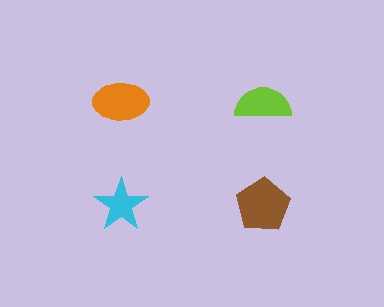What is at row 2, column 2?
A brown pentagon.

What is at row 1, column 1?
An orange ellipse.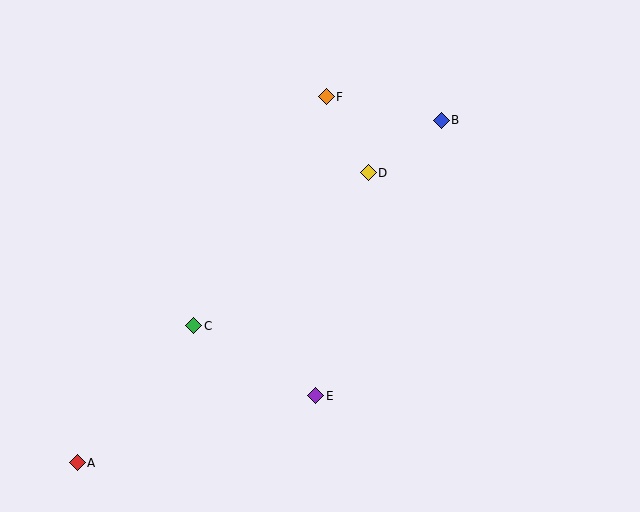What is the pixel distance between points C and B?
The distance between C and B is 322 pixels.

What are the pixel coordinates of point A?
Point A is at (77, 463).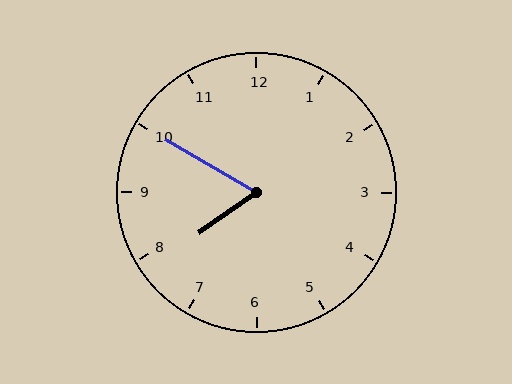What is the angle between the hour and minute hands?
Approximately 65 degrees.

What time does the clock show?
7:50.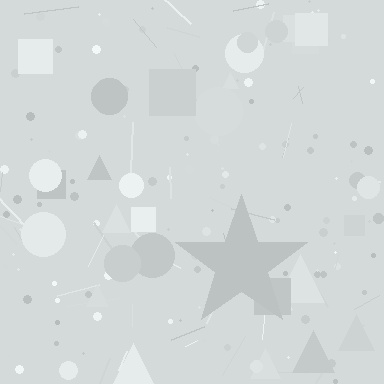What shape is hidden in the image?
A star is hidden in the image.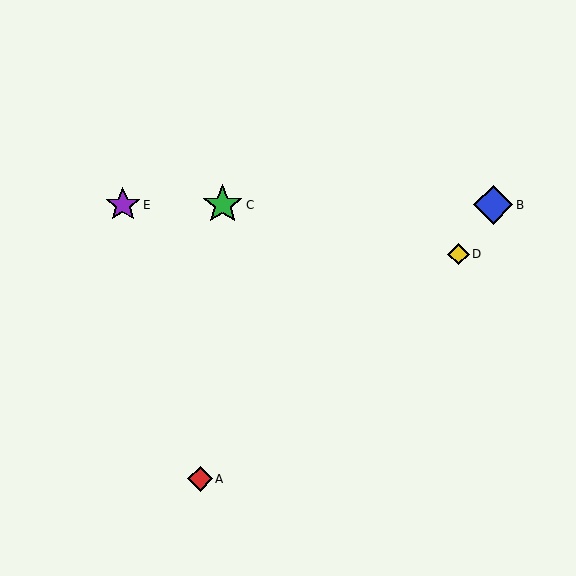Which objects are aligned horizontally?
Objects B, C, E are aligned horizontally.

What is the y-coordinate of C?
Object C is at y≈205.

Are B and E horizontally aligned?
Yes, both are at y≈205.